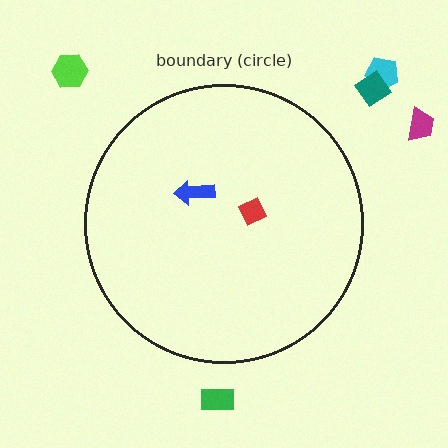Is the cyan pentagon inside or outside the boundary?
Outside.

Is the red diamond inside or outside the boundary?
Inside.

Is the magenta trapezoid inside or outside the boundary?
Outside.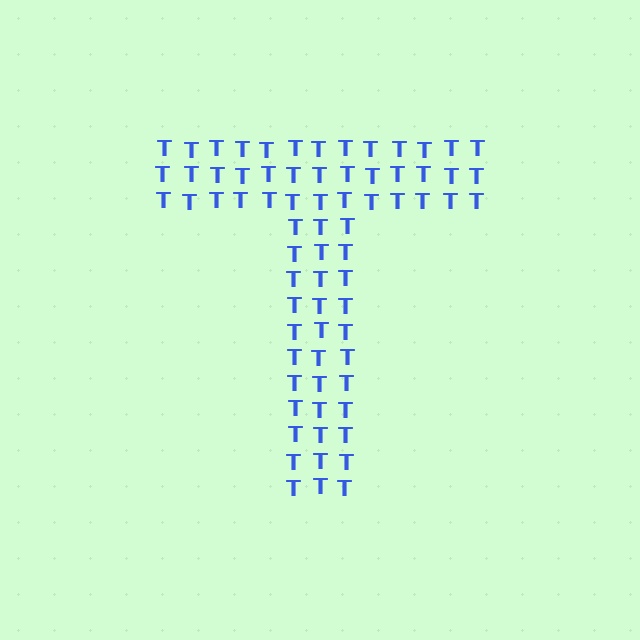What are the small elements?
The small elements are letter T's.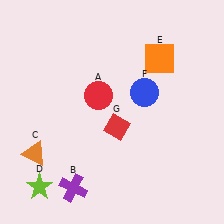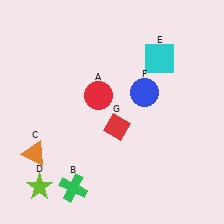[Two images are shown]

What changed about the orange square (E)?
In Image 1, E is orange. In Image 2, it changed to cyan.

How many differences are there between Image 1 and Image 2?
There are 2 differences between the two images.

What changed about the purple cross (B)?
In Image 1, B is purple. In Image 2, it changed to green.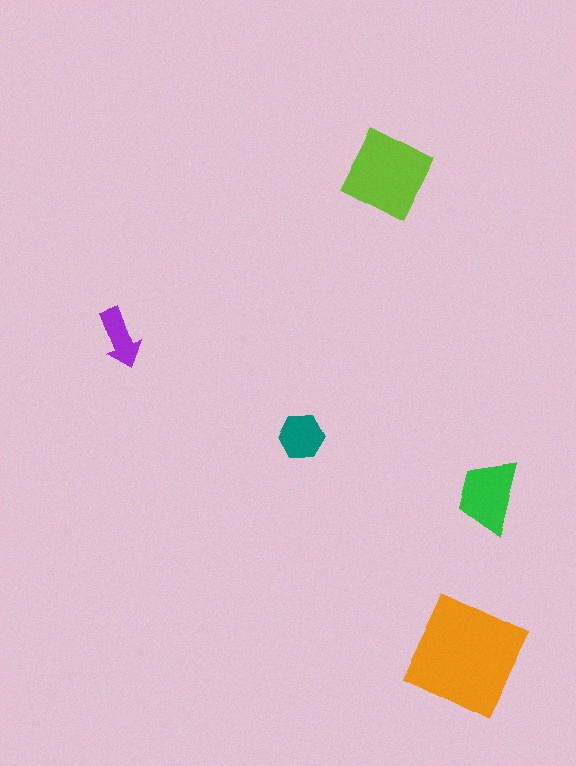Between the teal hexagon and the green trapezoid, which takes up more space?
The green trapezoid.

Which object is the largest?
The orange square.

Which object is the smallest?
The purple arrow.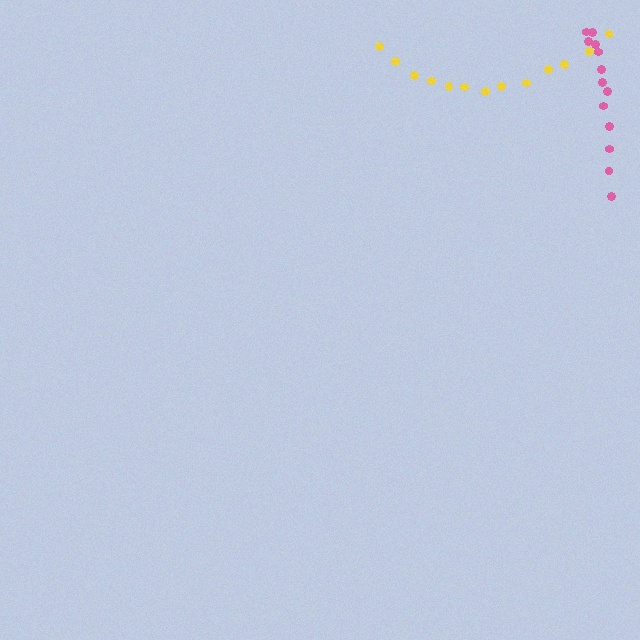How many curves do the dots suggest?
There are 2 distinct paths.